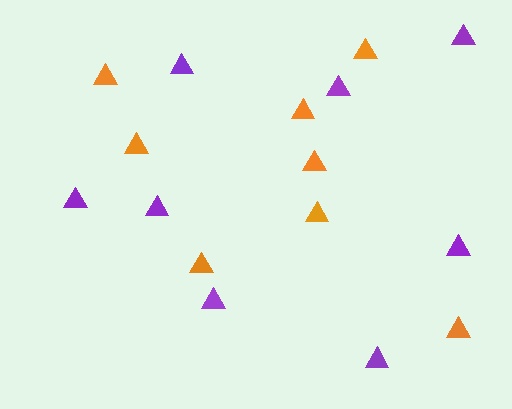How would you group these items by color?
There are 2 groups: one group of purple triangles (8) and one group of orange triangles (8).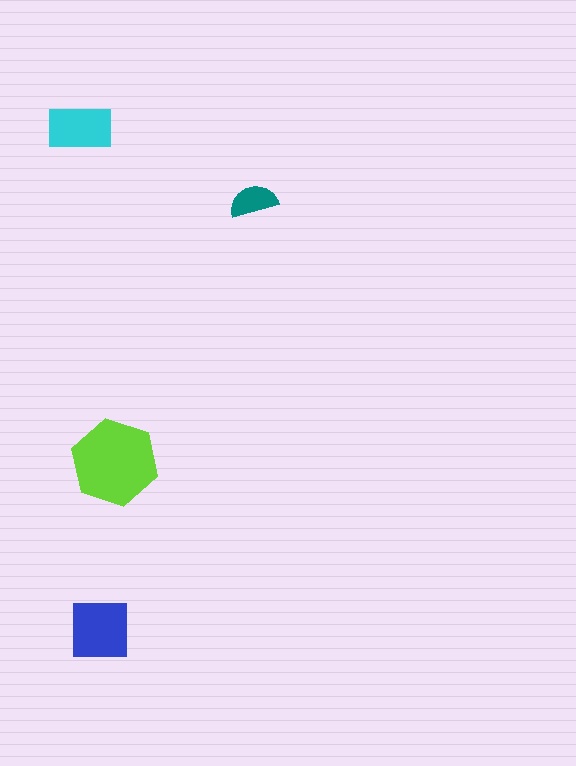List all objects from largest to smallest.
The lime hexagon, the blue square, the cyan rectangle, the teal semicircle.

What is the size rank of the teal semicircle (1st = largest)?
4th.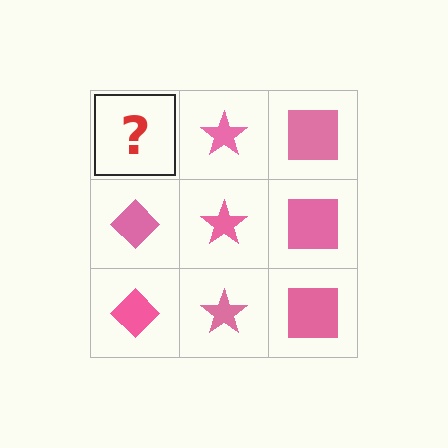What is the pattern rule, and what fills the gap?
The rule is that each column has a consistent shape. The gap should be filled with a pink diamond.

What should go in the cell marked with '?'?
The missing cell should contain a pink diamond.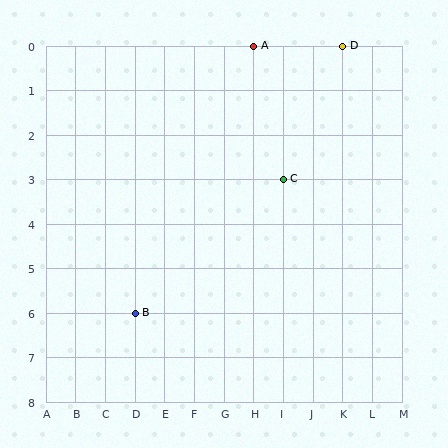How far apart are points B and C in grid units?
Points B and C are 5 columns and 3 rows apart (about 5.8 grid units diagonally).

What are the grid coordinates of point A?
Point A is at grid coordinates (H, 0).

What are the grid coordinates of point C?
Point C is at grid coordinates (I, 3).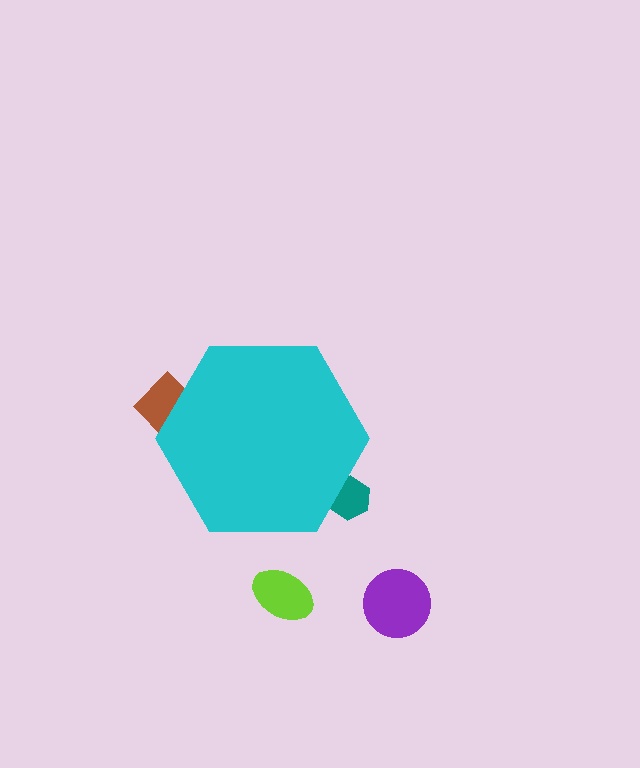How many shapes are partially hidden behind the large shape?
2 shapes are partially hidden.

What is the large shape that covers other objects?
A cyan hexagon.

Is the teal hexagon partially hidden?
Yes, the teal hexagon is partially hidden behind the cyan hexagon.